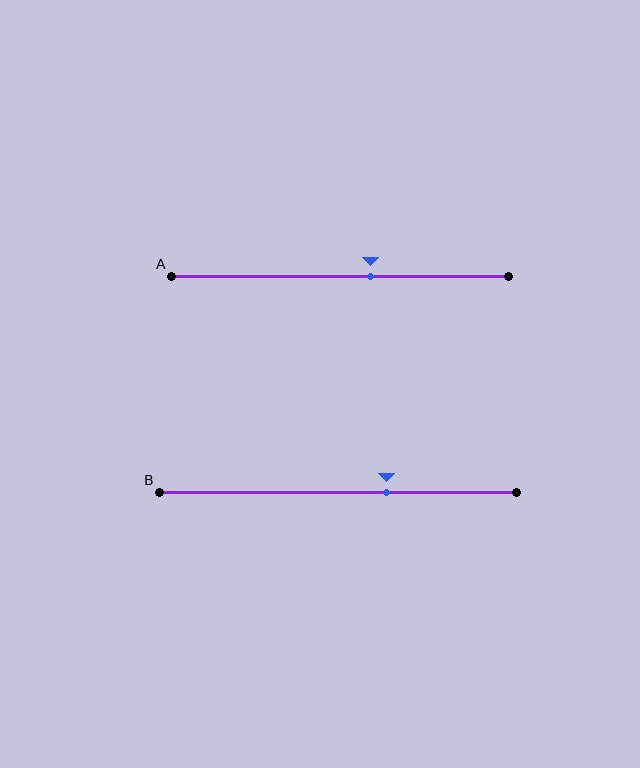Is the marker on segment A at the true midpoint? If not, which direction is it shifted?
No, the marker on segment A is shifted to the right by about 9% of the segment length.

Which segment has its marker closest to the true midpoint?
Segment A has its marker closest to the true midpoint.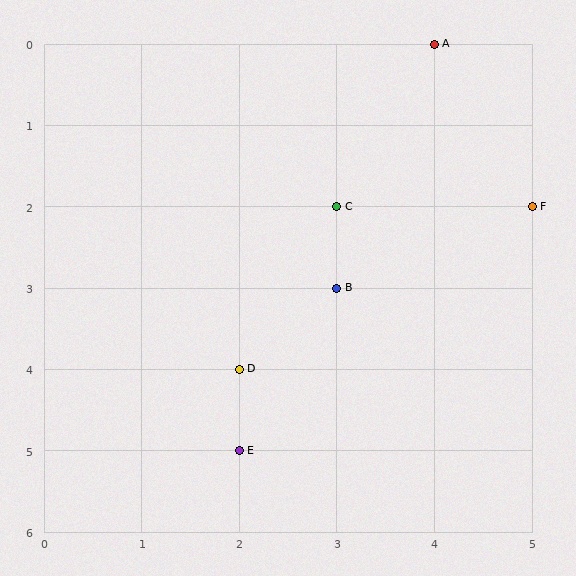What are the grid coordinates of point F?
Point F is at grid coordinates (5, 2).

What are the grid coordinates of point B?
Point B is at grid coordinates (3, 3).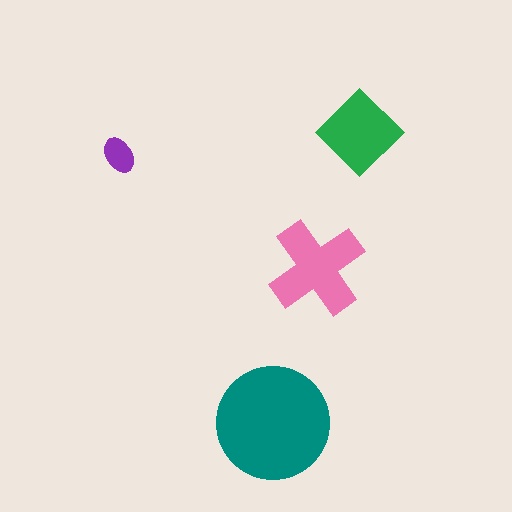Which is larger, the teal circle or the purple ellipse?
The teal circle.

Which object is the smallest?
The purple ellipse.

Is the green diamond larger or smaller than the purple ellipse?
Larger.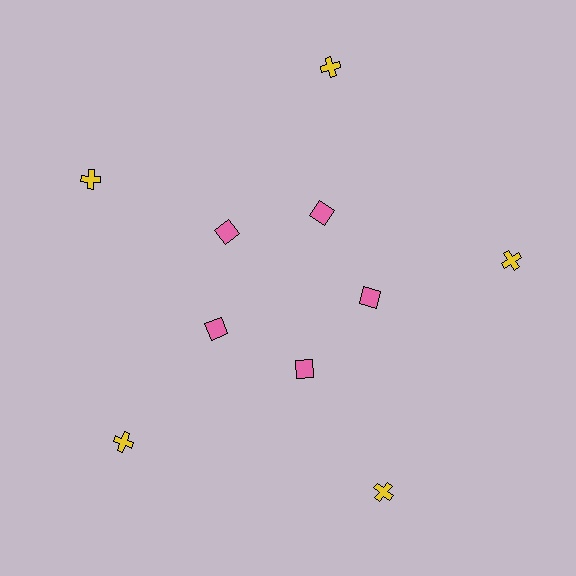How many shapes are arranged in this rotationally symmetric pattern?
There are 10 shapes, arranged in 5 groups of 2.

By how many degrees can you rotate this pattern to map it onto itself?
The pattern maps onto itself every 72 degrees of rotation.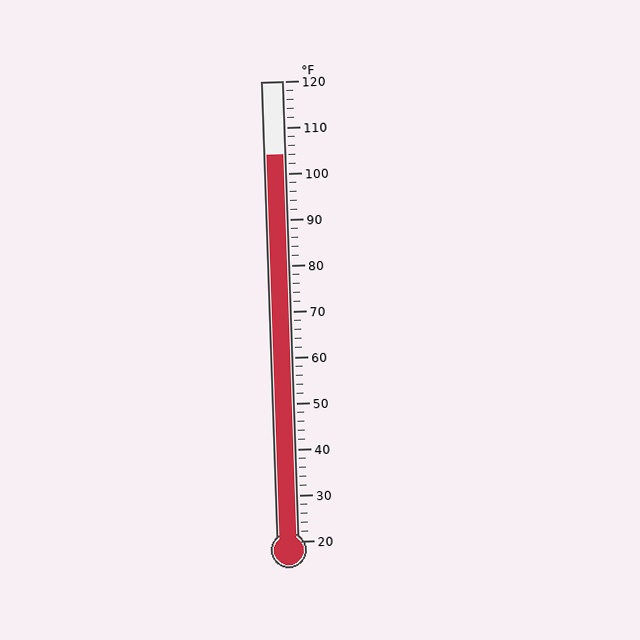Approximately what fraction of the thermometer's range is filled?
The thermometer is filled to approximately 85% of its range.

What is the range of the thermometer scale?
The thermometer scale ranges from 20°F to 120°F.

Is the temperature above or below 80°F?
The temperature is above 80°F.